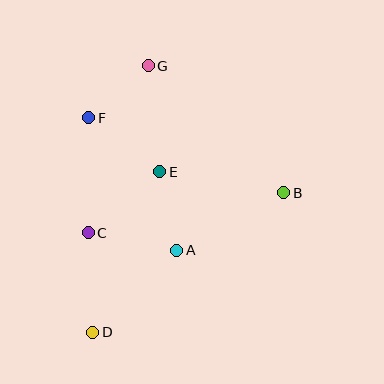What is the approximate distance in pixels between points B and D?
The distance between B and D is approximately 236 pixels.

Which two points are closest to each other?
Points F and G are closest to each other.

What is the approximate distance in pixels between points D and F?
The distance between D and F is approximately 214 pixels.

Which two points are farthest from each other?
Points D and G are farthest from each other.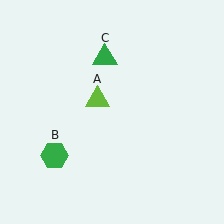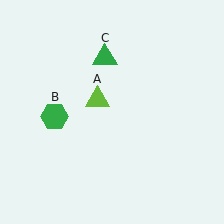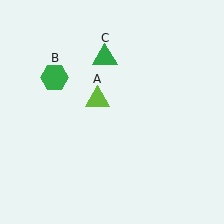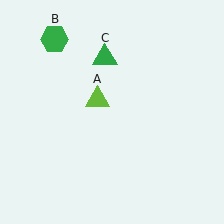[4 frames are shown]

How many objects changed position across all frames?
1 object changed position: green hexagon (object B).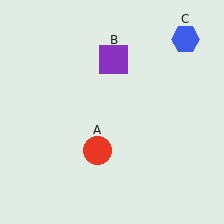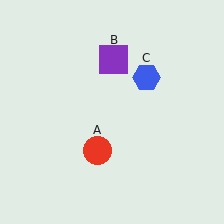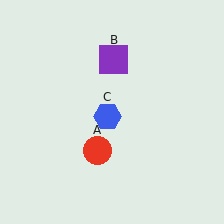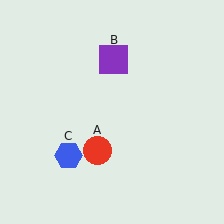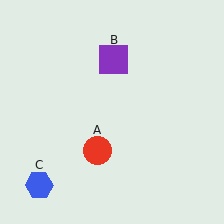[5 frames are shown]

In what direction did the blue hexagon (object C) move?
The blue hexagon (object C) moved down and to the left.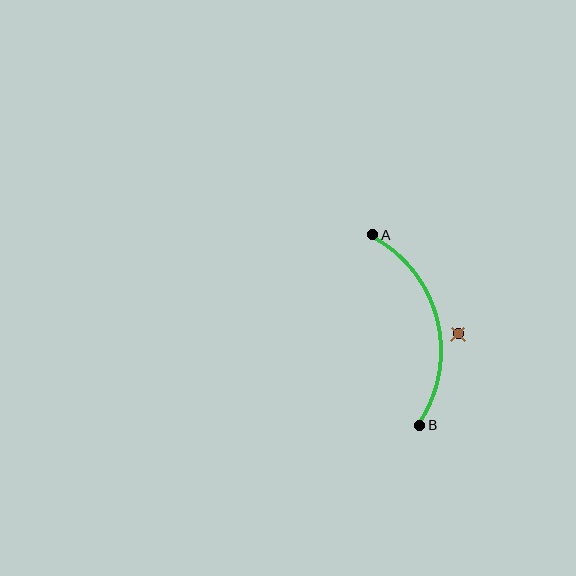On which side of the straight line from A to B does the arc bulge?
The arc bulges to the right of the straight line connecting A and B.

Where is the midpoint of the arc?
The arc midpoint is the point on the curve farthest from the straight line joining A and B. It sits to the right of that line.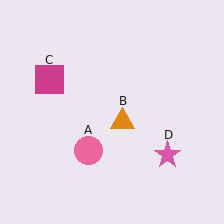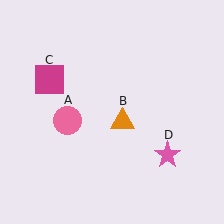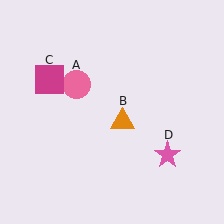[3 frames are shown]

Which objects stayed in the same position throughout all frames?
Orange triangle (object B) and magenta square (object C) and pink star (object D) remained stationary.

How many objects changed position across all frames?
1 object changed position: pink circle (object A).